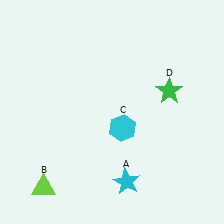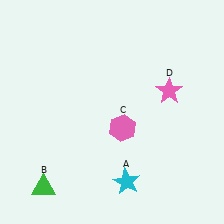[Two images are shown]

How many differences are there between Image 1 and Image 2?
There are 3 differences between the two images.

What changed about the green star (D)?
In Image 1, D is green. In Image 2, it changed to pink.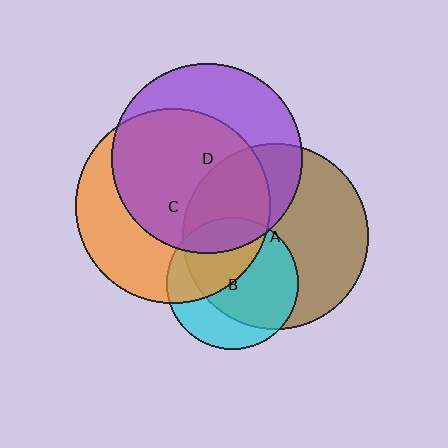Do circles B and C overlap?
Yes.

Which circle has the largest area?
Circle C (orange).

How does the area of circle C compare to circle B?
Approximately 2.2 times.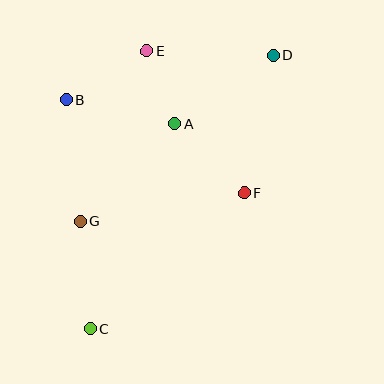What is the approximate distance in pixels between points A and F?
The distance between A and F is approximately 98 pixels.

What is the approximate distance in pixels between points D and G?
The distance between D and G is approximately 254 pixels.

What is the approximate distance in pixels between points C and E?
The distance between C and E is approximately 283 pixels.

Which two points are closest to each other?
Points A and E are closest to each other.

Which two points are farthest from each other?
Points C and D are farthest from each other.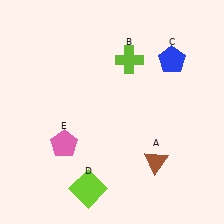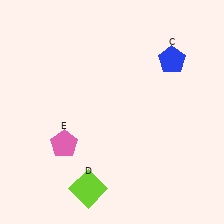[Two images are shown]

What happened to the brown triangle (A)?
The brown triangle (A) was removed in Image 2. It was in the bottom-right area of Image 1.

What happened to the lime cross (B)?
The lime cross (B) was removed in Image 2. It was in the top-right area of Image 1.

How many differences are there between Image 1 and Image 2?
There are 2 differences between the two images.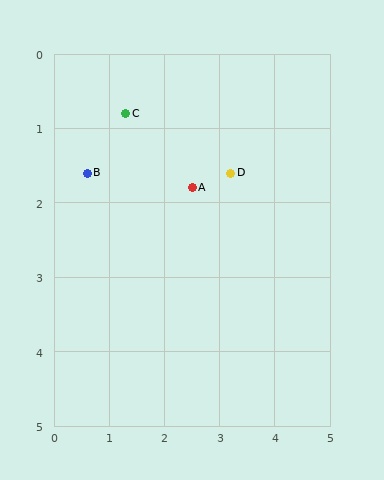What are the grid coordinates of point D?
Point D is at approximately (3.2, 1.6).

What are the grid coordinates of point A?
Point A is at approximately (2.5, 1.8).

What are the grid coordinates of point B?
Point B is at approximately (0.6, 1.6).